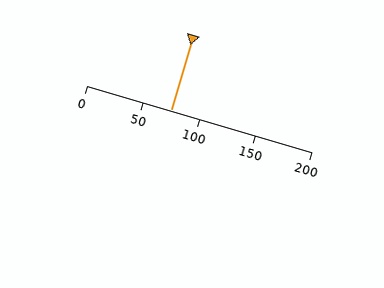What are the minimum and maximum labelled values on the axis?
The axis runs from 0 to 200.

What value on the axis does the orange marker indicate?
The marker indicates approximately 75.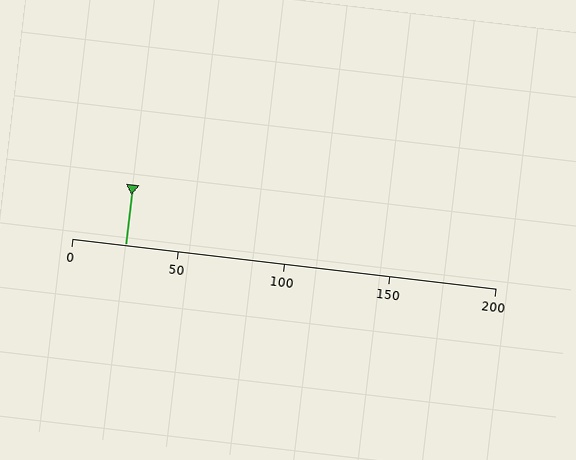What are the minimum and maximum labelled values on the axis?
The axis runs from 0 to 200.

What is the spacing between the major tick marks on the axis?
The major ticks are spaced 50 apart.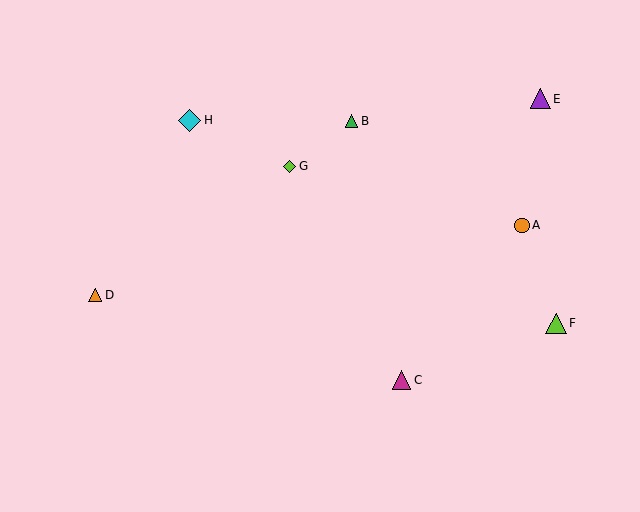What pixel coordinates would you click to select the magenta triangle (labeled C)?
Click at (402, 380) to select the magenta triangle C.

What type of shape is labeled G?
Shape G is a lime diamond.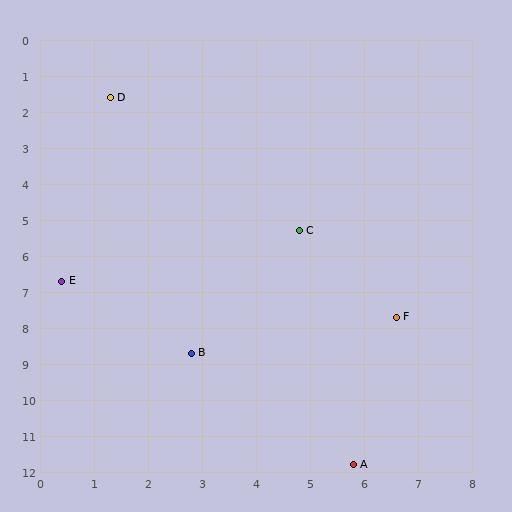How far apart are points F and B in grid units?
Points F and B are about 3.9 grid units apart.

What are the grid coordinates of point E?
Point E is at approximately (0.4, 6.7).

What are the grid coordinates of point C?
Point C is at approximately (4.8, 5.3).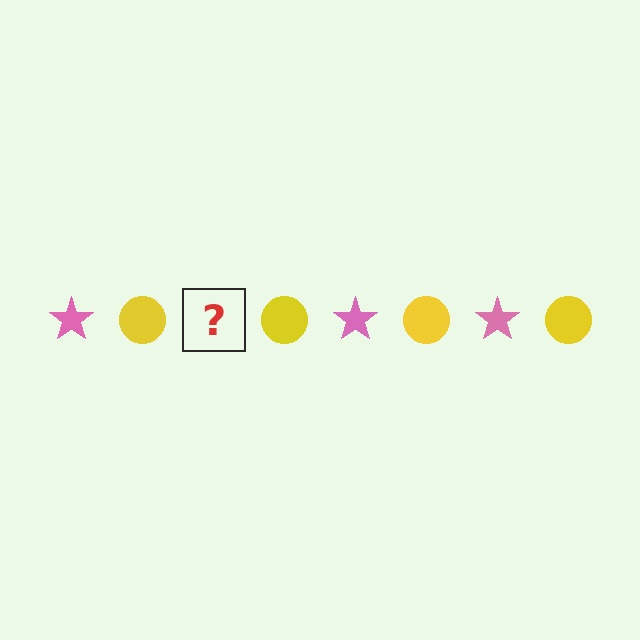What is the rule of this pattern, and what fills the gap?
The rule is that the pattern alternates between pink star and yellow circle. The gap should be filled with a pink star.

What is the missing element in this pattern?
The missing element is a pink star.